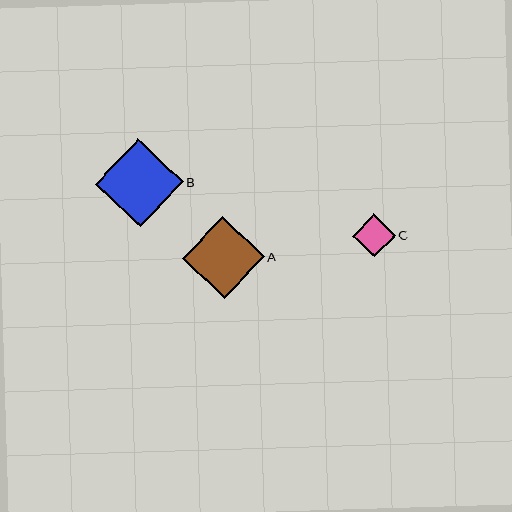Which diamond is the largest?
Diamond B is the largest with a size of approximately 88 pixels.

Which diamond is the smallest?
Diamond C is the smallest with a size of approximately 43 pixels.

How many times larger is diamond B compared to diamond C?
Diamond B is approximately 2.0 times the size of diamond C.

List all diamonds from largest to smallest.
From largest to smallest: B, A, C.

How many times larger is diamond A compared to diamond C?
Diamond A is approximately 1.9 times the size of diamond C.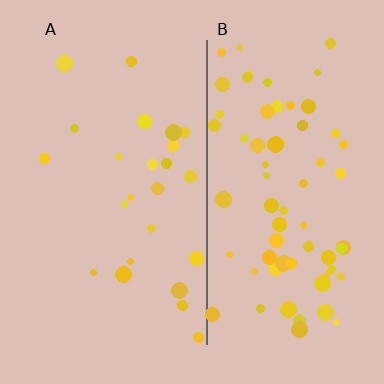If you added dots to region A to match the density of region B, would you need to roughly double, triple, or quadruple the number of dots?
Approximately triple.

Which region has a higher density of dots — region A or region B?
B (the right).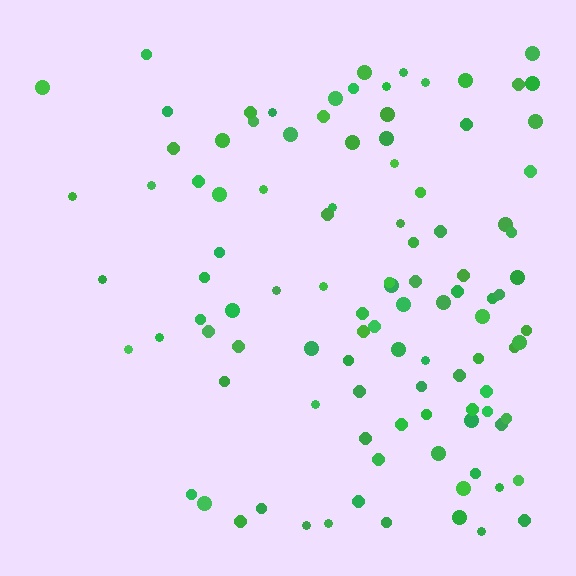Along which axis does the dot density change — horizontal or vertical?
Horizontal.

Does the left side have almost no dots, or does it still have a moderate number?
Still a moderate number, just noticeably fewer than the right.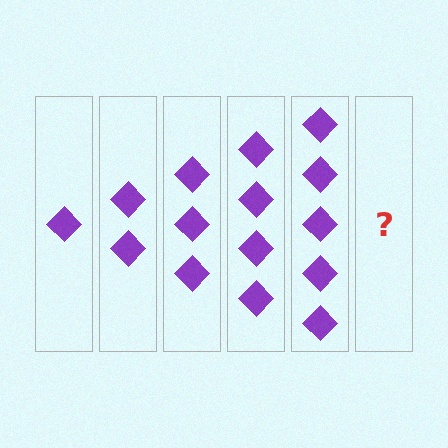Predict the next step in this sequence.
The next step is 6 diamonds.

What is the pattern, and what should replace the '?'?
The pattern is that each step adds one more diamond. The '?' should be 6 diamonds.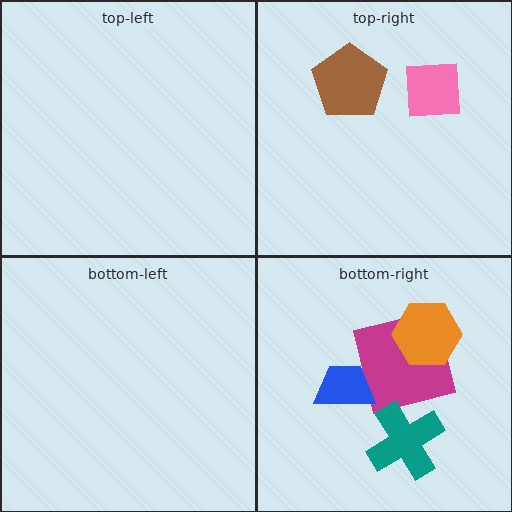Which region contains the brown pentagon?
The top-right region.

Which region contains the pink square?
The top-right region.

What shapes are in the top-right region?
The brown pentagon, the pink square.